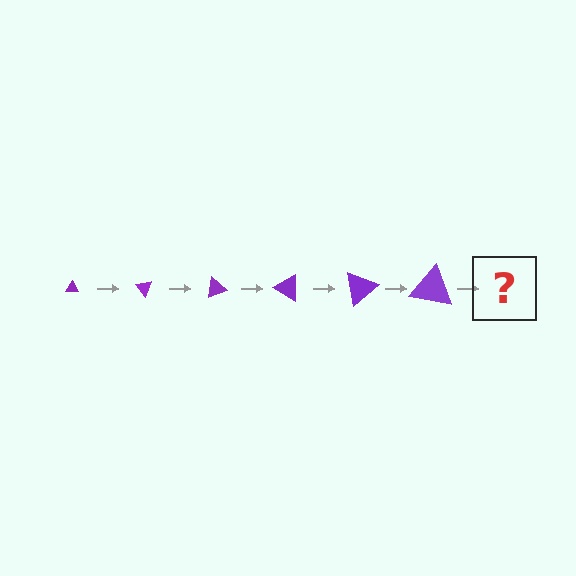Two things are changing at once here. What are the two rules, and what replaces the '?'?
The two rules are that the triangle grows larger each step and it rotates 50 degrees each step. The '?' should be a triangle, larger than the previous one and rotated 300 degrees from the start.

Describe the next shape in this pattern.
It should be a triangle, larger than the previous one and rotated 300 degrees from the start.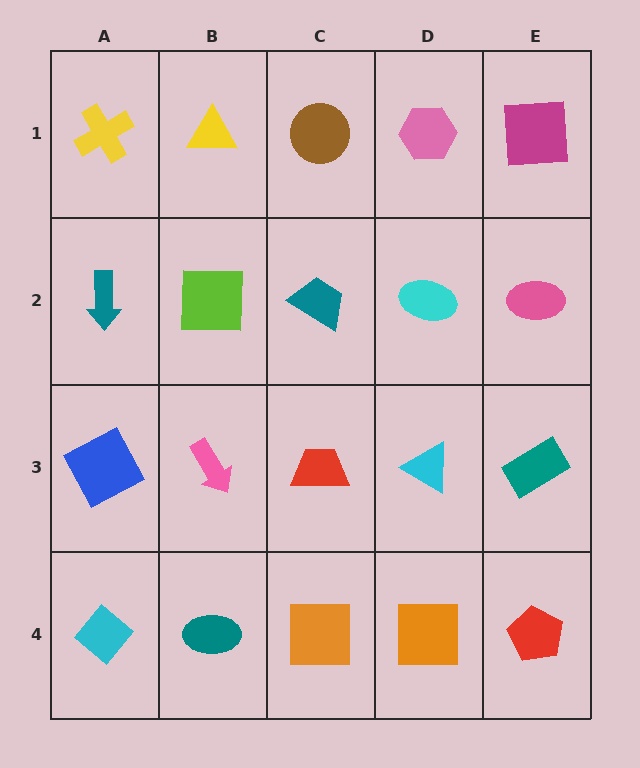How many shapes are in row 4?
5 shapes.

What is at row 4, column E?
A red pentagon.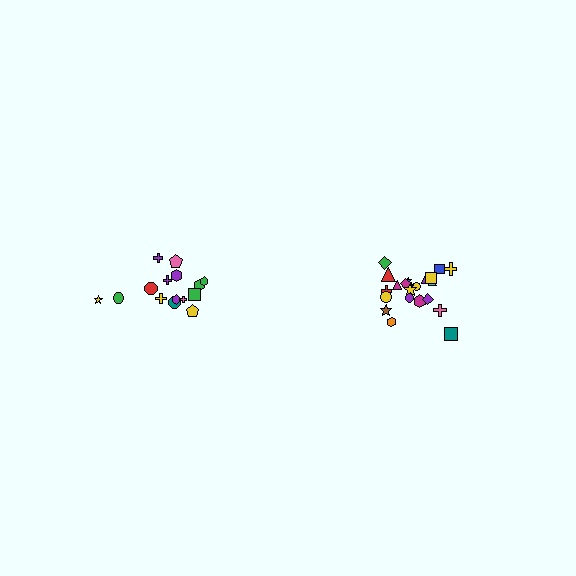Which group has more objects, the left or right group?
The right group.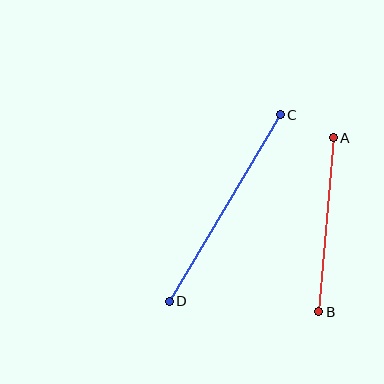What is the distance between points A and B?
The distance is approximately 175 pixels.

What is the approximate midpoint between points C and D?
The midpoint is at approximately (225, 208) pixels.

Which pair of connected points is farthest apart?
Points C and D are farthest apart.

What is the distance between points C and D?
The distance is approximately 217 pixels.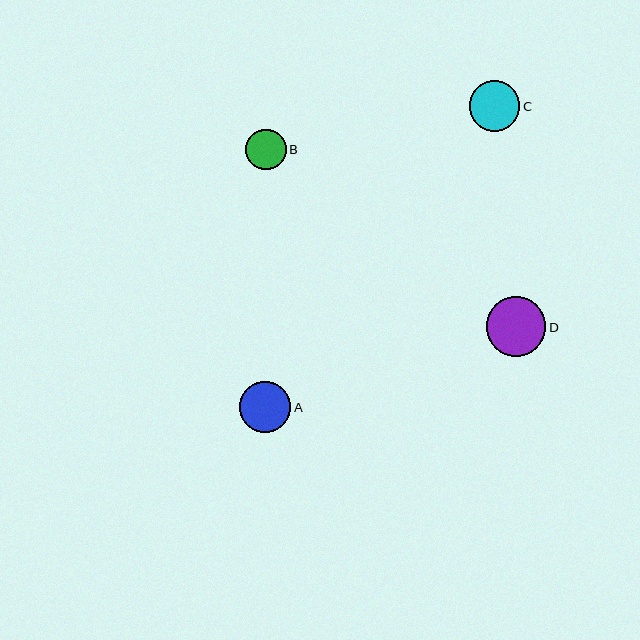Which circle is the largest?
Circle D is the largest with a size of approximately 60 pixels.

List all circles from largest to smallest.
From largest to smallest: D, A, C, B.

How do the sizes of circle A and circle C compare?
Circle A and circle C are approximately the same size.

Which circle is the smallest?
Circle B is the smallest with a size of approximately 41 pixels.